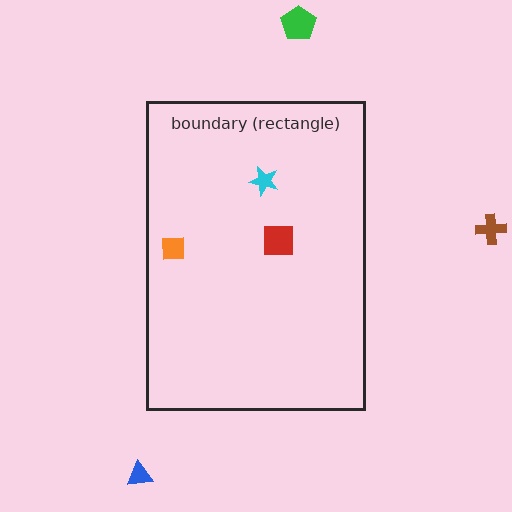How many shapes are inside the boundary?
3 inside, 3 outside.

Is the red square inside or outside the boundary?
Inside.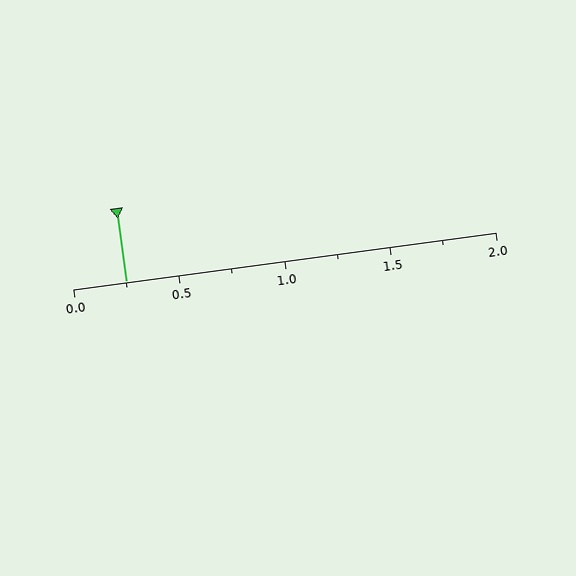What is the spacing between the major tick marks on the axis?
The major ticks are spaced 0.5 apart.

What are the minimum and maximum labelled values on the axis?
The axis runs from 0.0 to 2.0.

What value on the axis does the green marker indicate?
The marker indicates approximately 0.25.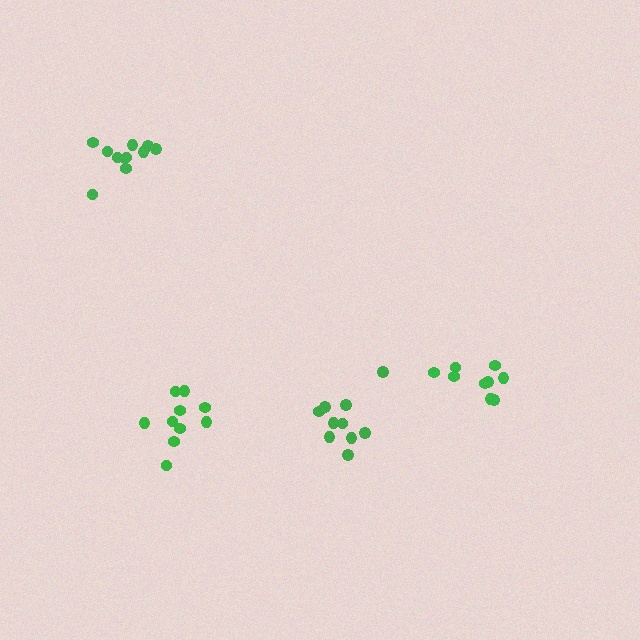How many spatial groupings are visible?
There are 4 spatial groupings.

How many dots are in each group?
Group 1: 9 dots, Group 2: 11 dots, Group 3: 10 dots, Group 4: 10 dots (40 total).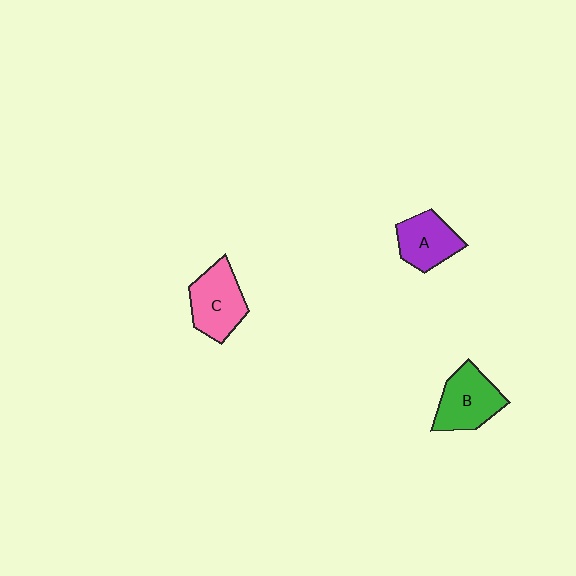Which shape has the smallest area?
Shape A (purple).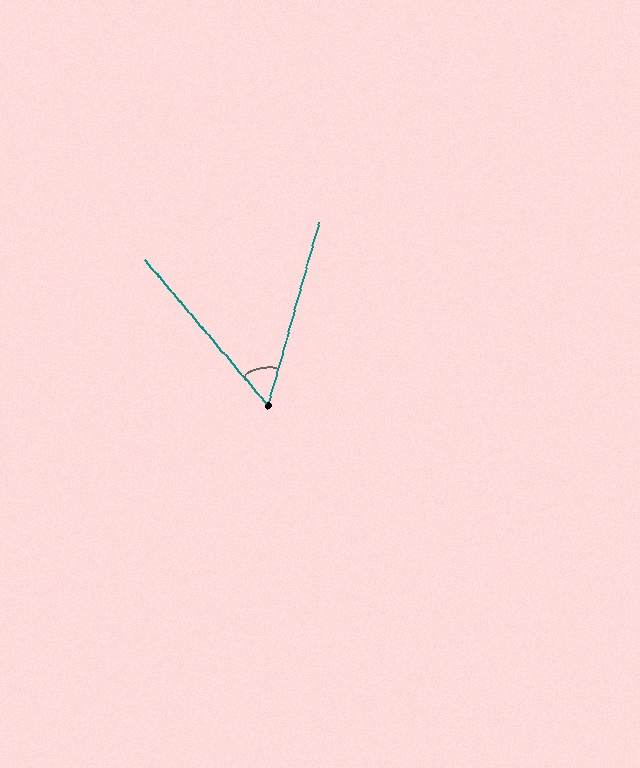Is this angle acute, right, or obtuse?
It is acute.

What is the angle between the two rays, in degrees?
Approximately 56 degrees.